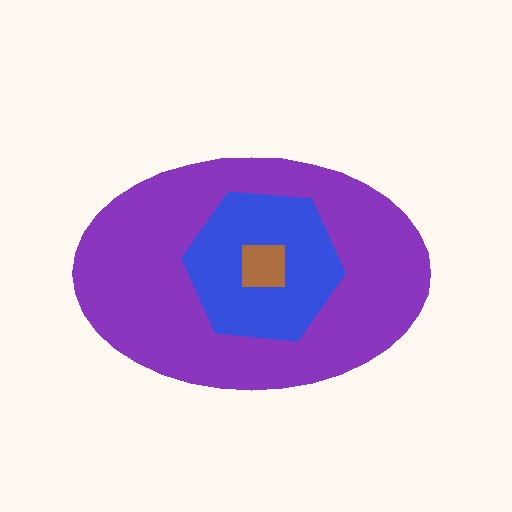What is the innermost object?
The brown square.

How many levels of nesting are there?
3.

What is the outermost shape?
The purple ellipse.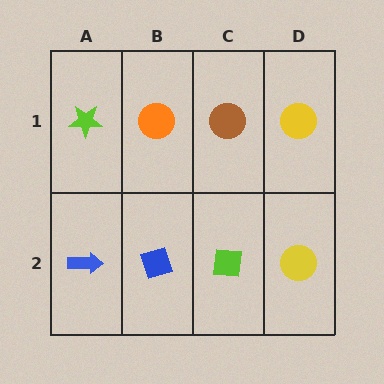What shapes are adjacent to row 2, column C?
A brown circle (row 1, column C), a blue diamond (row 2, column B), a yellow circle (row 2, column D).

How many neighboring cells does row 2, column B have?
3.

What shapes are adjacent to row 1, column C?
A lime square (row 2, column C), an orange circle (row 1, column B), a yellow circle (row 1, column D).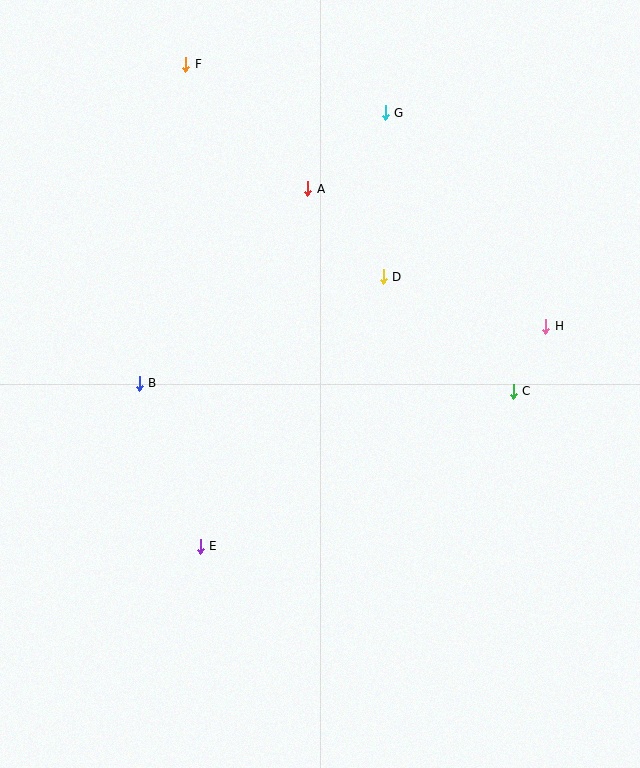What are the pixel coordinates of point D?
Point D is at (383, 277).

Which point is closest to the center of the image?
Point D at (383, 277) is closest to the center.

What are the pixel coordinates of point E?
Point E is at (200, 546).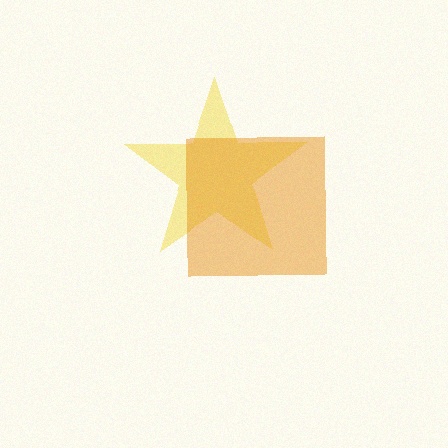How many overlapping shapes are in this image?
There are 2 overlapping shapes in the image.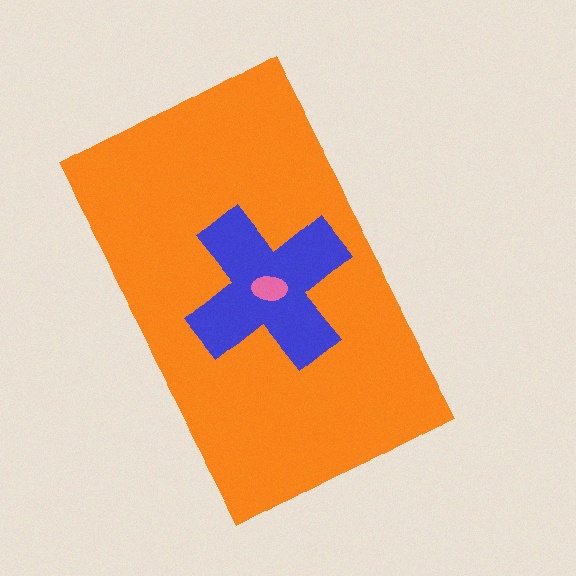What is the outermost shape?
The orange rectangle.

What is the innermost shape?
The pink ellipse.